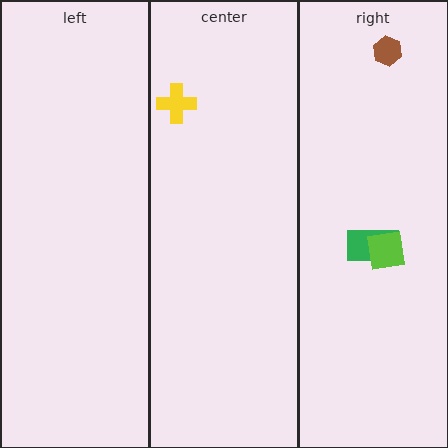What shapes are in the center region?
The yellow cross.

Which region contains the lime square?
The right region.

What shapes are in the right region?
The brown hexagon, the green rectangle, the lime square.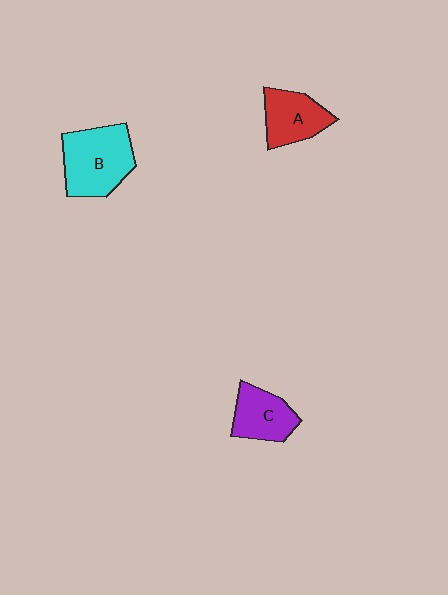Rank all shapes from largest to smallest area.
From largest to smallest: B (cyan), A (red), C (purple).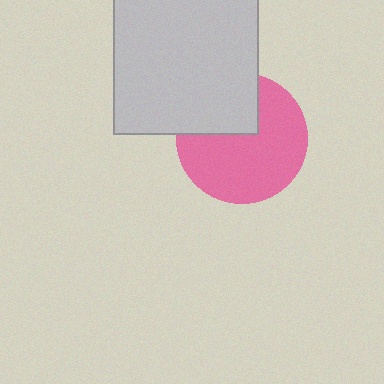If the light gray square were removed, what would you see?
You would see the complete pink circle.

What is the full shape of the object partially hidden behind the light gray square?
The partially hidden object is a pink circle.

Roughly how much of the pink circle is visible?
Most of it is visible (roughly 68%).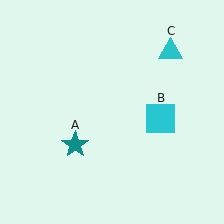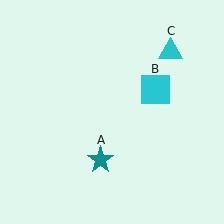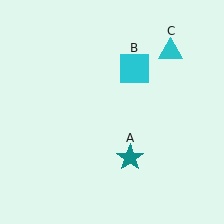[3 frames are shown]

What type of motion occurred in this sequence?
The teal star (object A), cyan square (object B) rotated counterclockwise around the center of the scene.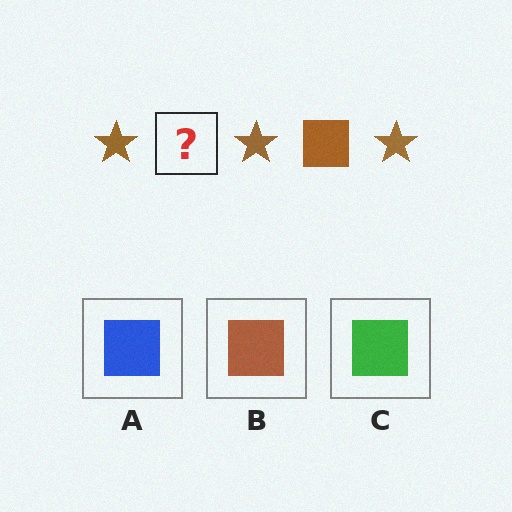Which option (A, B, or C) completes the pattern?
B.